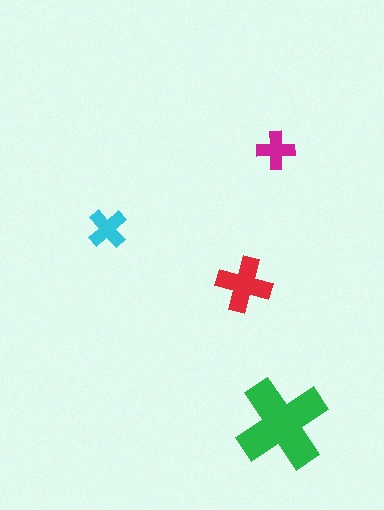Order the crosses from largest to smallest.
the green one, the red one, the cyan one, the magenta one.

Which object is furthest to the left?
The cyan cross is leftmost.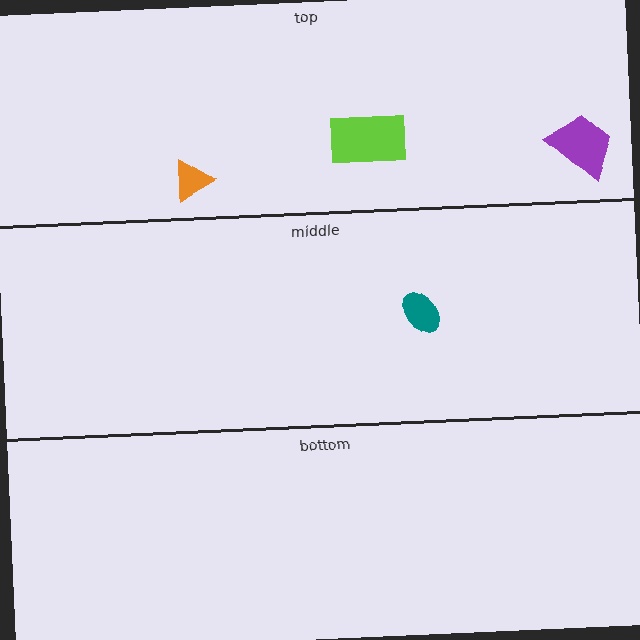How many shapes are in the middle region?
1.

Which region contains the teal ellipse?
The middle region.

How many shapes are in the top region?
3.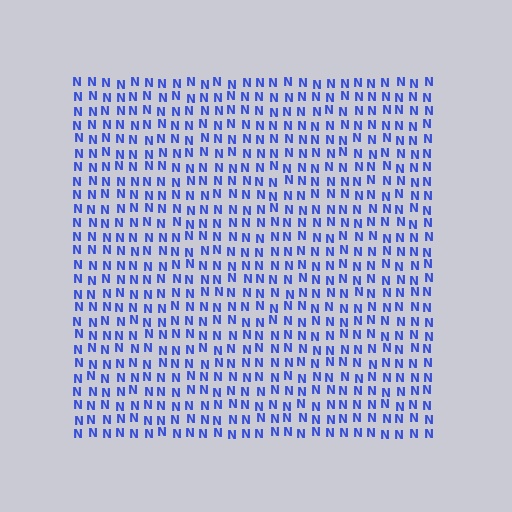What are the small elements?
The small elements are letter N's.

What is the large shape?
The large shape is a square.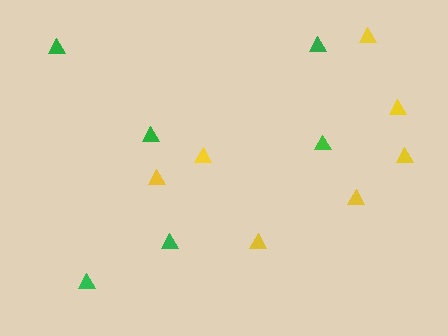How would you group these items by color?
There are 2 groups: one group of green triangles (6) and one group of yellow triangles (7).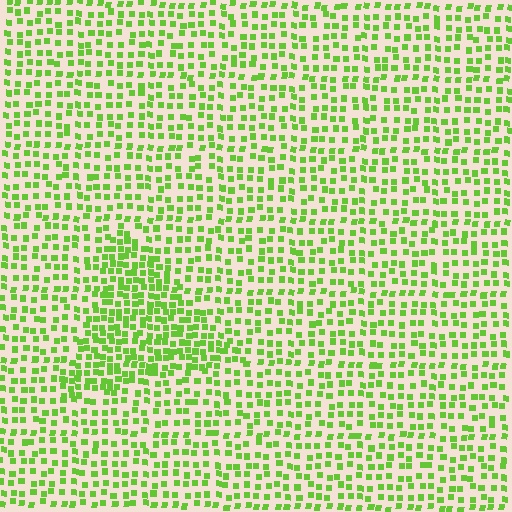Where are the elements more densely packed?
The elements are more densely packed inside the triangle boundary.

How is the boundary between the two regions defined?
The boundary is defined by a change in element density (approximately 1.7x ratio). All elements are the same color, size, and shape.